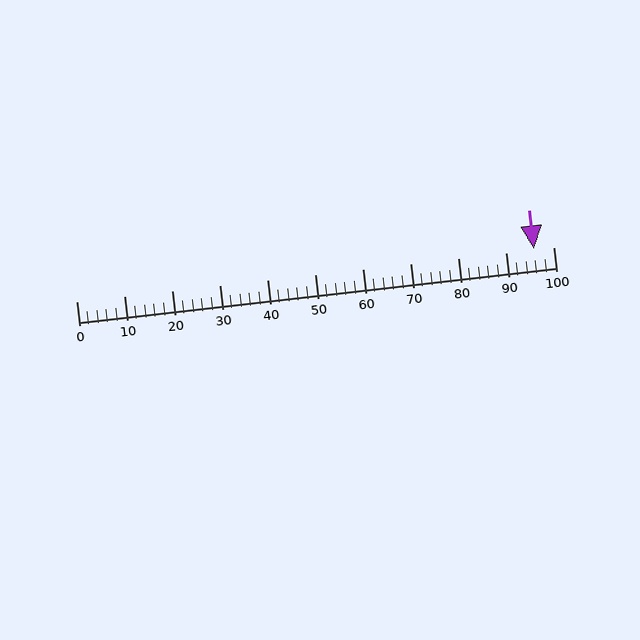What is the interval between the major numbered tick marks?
The major tick marks are spaced 10 units apart.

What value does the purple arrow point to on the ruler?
The purple arrow points to approximately 96.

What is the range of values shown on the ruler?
The ruler shows values from 0 to 100.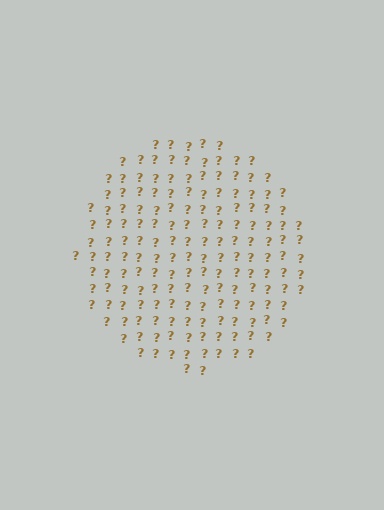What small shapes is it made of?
It is made of small question marks.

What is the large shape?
The large shape is a circle.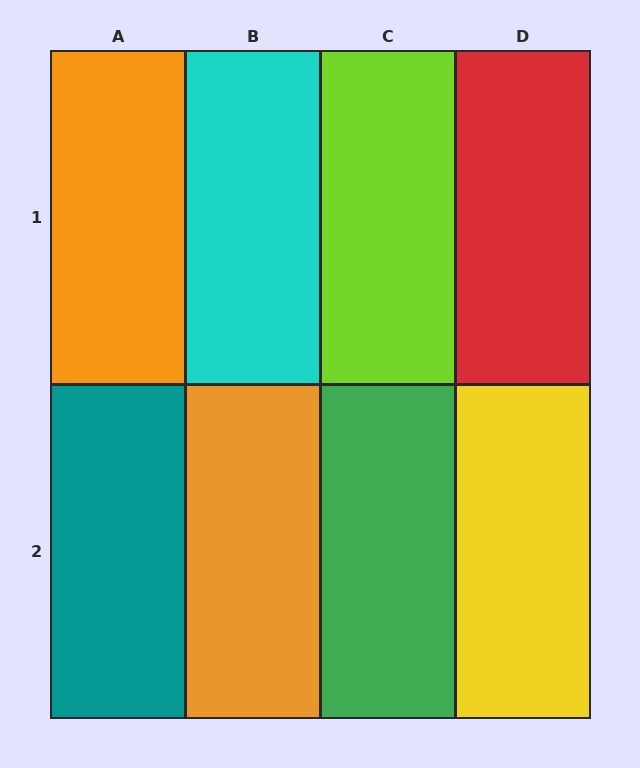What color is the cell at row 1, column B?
Cyan.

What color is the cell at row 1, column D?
Red.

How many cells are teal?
1 cell is teal.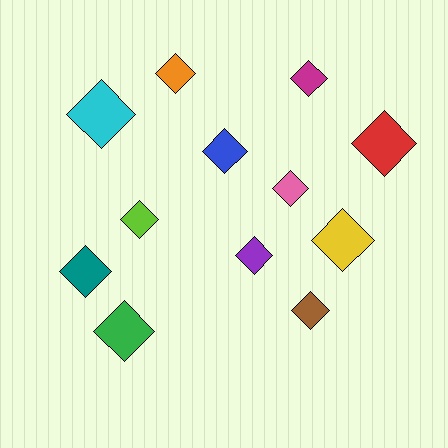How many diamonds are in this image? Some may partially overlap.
There are 12 diamonds.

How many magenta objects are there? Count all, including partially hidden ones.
There is 1 magenta object.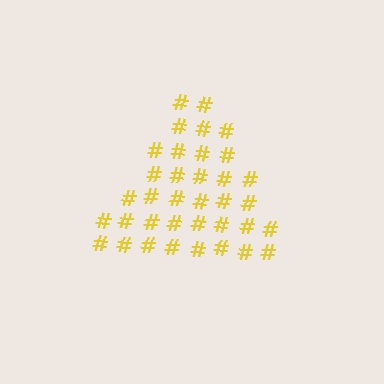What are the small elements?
The small elements are hash symbols.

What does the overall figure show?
The overall figure shows a triangle.